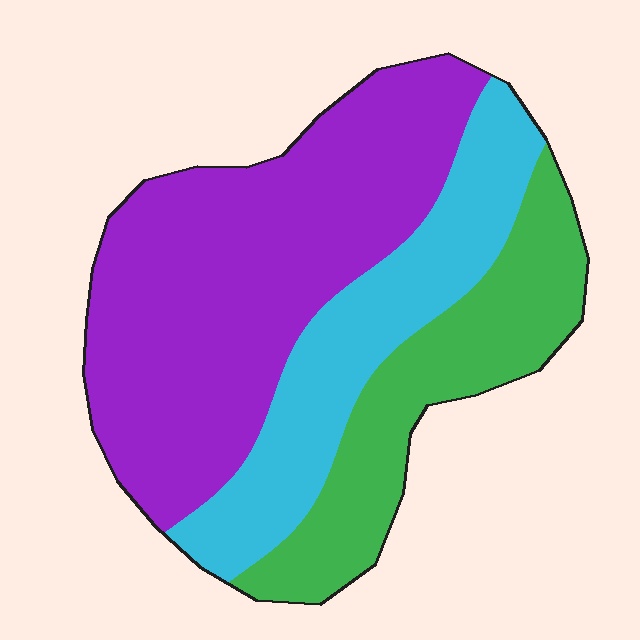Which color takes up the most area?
Purple, at roughly 50%.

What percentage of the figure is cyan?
Cyan covers around 25% of the figure.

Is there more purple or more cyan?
Purple.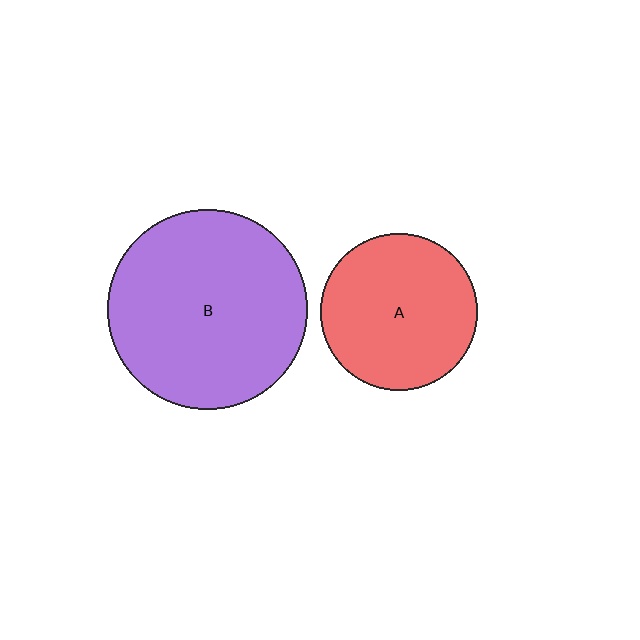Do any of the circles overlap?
No, none of the circles overlap.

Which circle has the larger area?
Circle B (purple).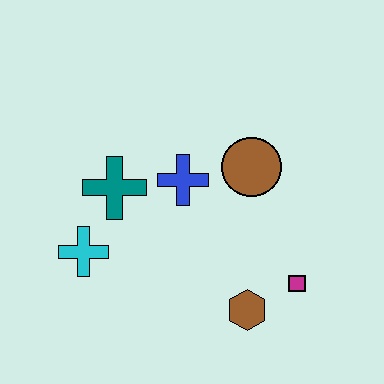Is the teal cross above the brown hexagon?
Yes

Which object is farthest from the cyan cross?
The magenta square is farthest from the cyan cross.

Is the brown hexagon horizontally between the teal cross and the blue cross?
No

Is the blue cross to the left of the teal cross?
No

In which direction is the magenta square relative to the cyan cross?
The magenta square is to the right of the cyan cross.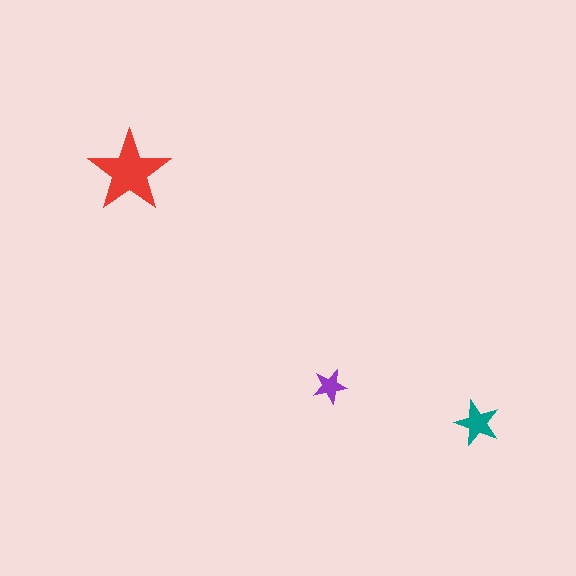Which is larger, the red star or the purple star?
The red one.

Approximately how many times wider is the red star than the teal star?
About 2 times wider.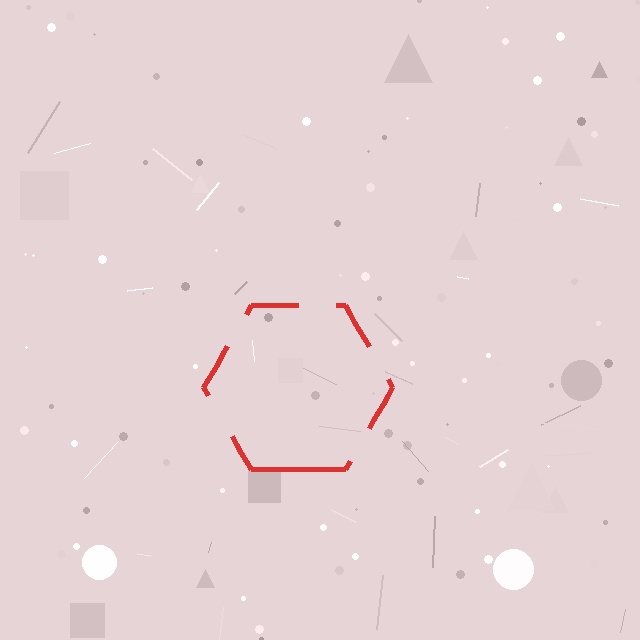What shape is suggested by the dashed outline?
The dashed outline suggests a hexagon.